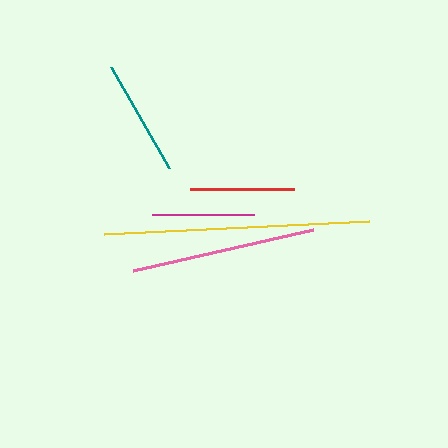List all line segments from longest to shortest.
From longest to shortest: yellow, pink, teal, red, magenta.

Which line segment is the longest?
The yellow line is the longest at approximately 265 pixels.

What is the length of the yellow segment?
The yellow segment is approximately 265 pixels long.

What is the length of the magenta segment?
The magenta segment is approximately 102 pixels long.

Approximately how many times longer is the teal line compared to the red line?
The teal line is approximately 1.1 times the length of the red line.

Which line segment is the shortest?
The magenta line is the shortest at approximately 102 pixels.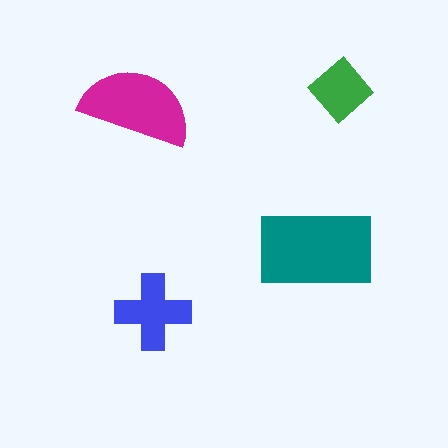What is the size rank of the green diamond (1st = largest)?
4th.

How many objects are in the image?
There are 4 objects in the image.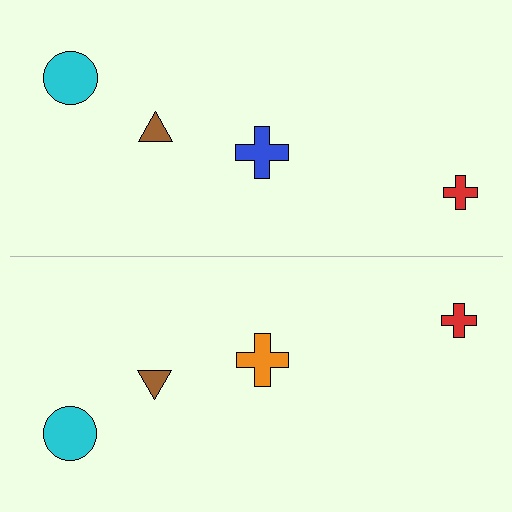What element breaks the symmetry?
The orange cross on the bottom side breaks the symmetry — its mirror counterpart is blue.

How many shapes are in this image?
There are 8 shapes in this image.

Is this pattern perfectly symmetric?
No, the pattern is not perfectly symmetric. The orange cross on the bottom side breaks the symmetry — its mirror counterpart is blue.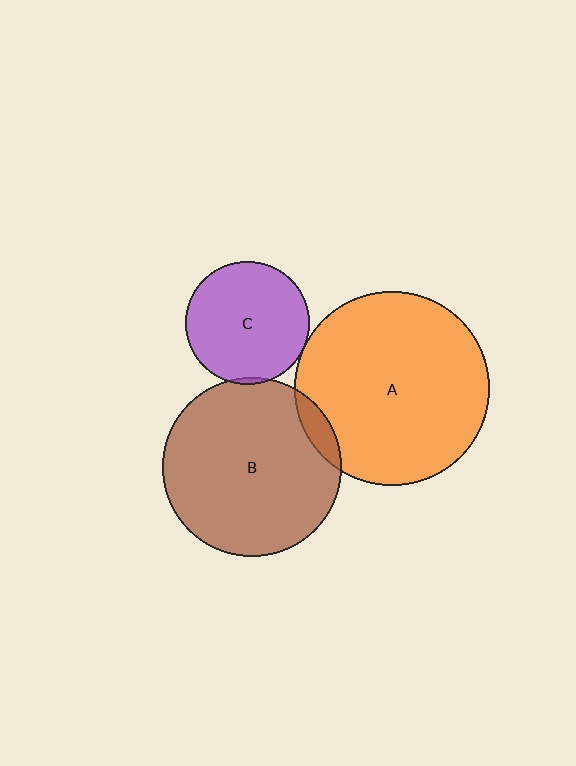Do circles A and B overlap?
Yes.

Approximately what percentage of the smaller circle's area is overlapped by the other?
Approximately 5%.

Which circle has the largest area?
Circle A (orange).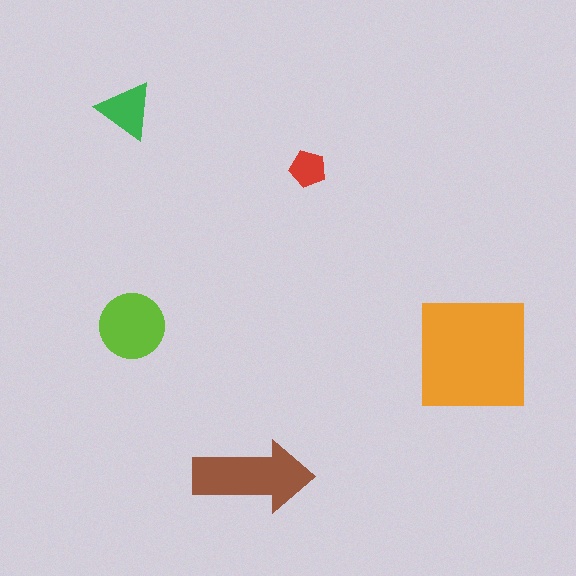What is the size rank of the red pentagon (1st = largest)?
5th.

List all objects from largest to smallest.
The orange square, the brown arrow, the lime circle, the green triangle, the red pentagon.